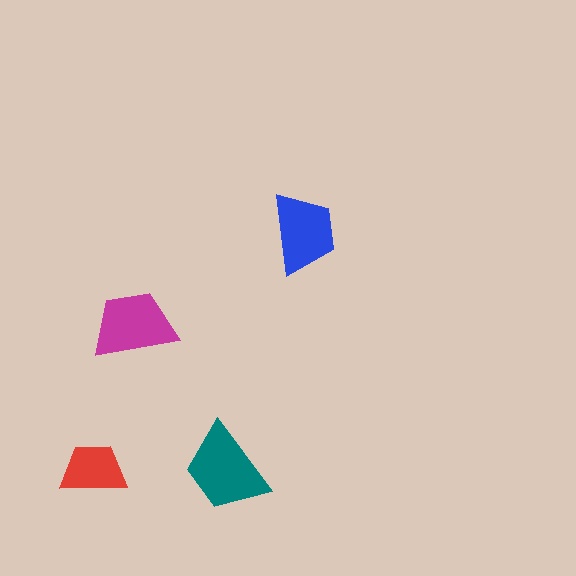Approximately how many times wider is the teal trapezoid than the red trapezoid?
About 1.5 times wider.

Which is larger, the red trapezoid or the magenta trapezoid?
The magenta one.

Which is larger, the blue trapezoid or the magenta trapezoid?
The magenta one.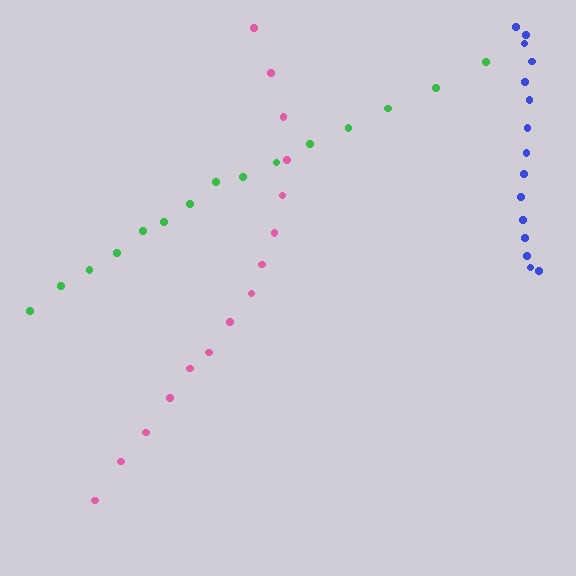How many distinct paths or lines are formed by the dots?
There are 3 distinct paths.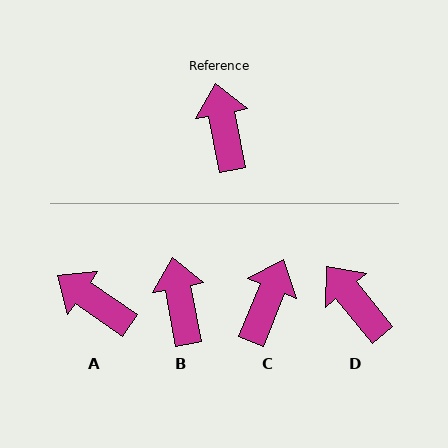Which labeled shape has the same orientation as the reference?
B.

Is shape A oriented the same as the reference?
No, it is off by about 44 degrees.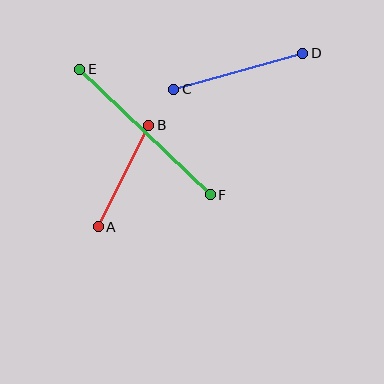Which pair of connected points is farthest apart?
Points E and F are farthest apart.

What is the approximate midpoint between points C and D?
The midpoint is at approximately (238, 71) pixels.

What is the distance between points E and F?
The distance is approximately 181 pixels.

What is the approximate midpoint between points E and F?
The midpoint is at approximately (145, 132) pixels.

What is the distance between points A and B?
The distance is approximately 113 pixels.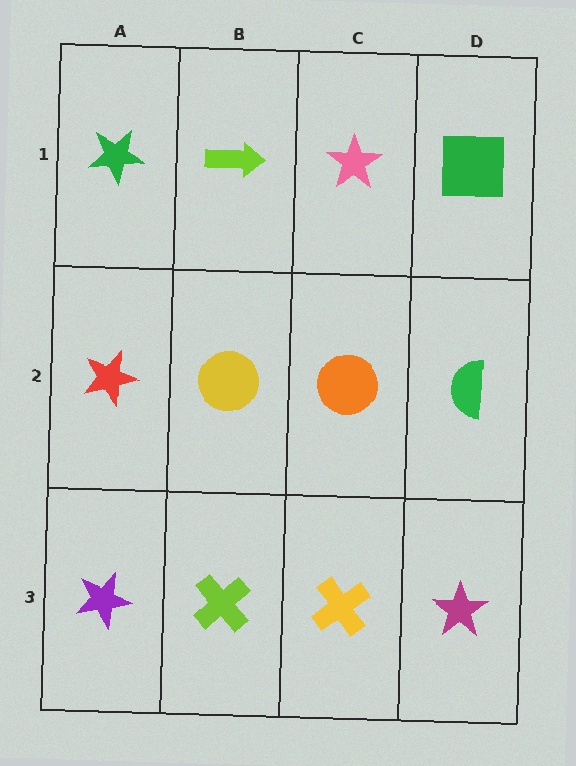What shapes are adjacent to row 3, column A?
A red star (row 2, column A), a lime cross (row 3, column B).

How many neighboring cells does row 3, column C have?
3.